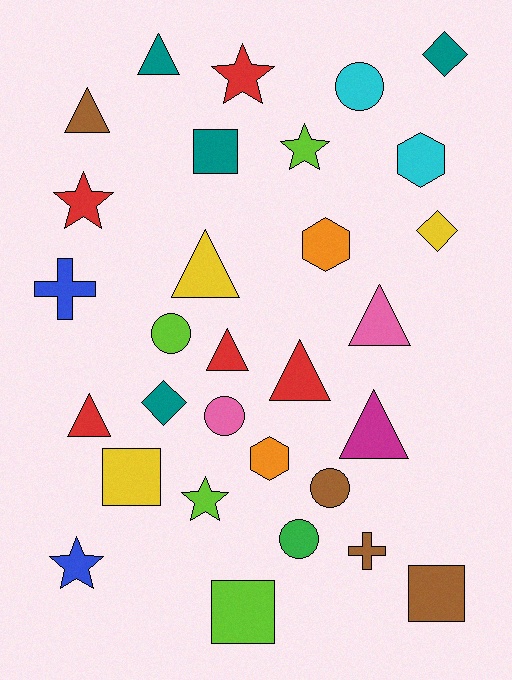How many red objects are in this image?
There are 5 red objects.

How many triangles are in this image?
There are 8 triangles.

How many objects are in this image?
There are 30 objects.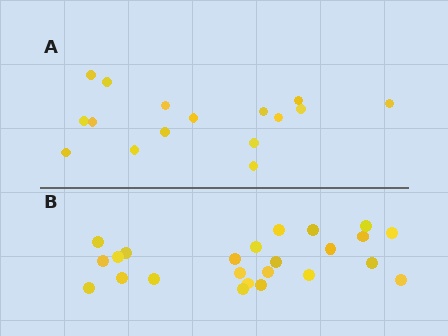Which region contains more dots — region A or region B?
Region B (the bottom region) has more dots.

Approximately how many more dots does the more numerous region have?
Region B has roughly 8 or so more dots than region A.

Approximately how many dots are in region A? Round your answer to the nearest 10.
About 20 dots. (The exact count is 16, which rounds to 20.)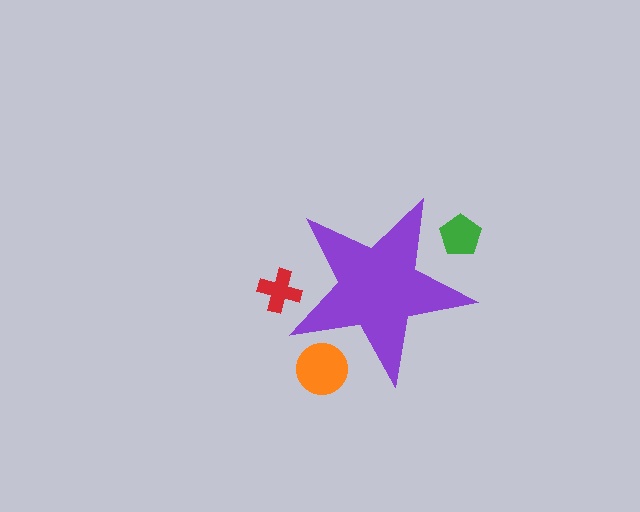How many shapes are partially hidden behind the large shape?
3 shapes are partially hidden.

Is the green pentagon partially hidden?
Yes, the green pentagon is partially hidden behind the purple star.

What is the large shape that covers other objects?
A purple star.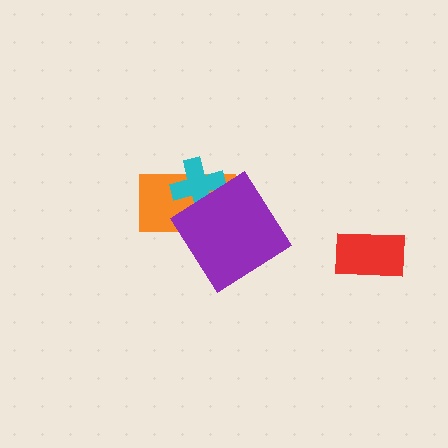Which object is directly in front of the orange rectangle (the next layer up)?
The cyan cross is directly in front of the orange rectangle.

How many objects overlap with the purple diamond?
2 objects overlap with the purple diamond.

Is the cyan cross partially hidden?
Yes, it is partially covered by another shape.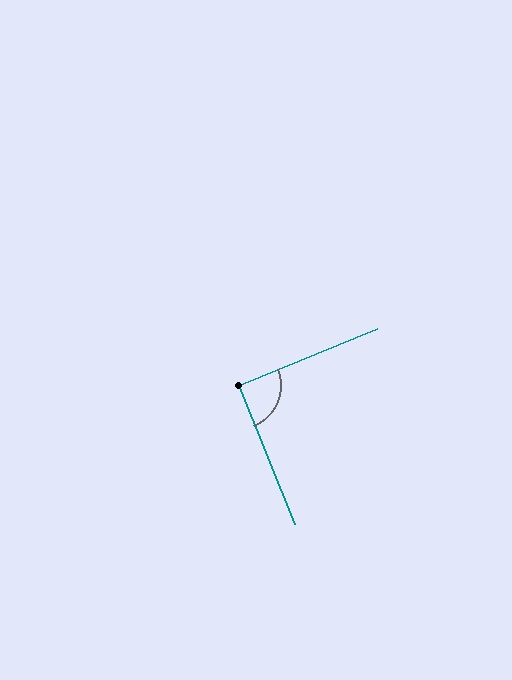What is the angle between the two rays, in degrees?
Approximately 90 degrees.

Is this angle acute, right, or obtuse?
It is approximately a right angle.